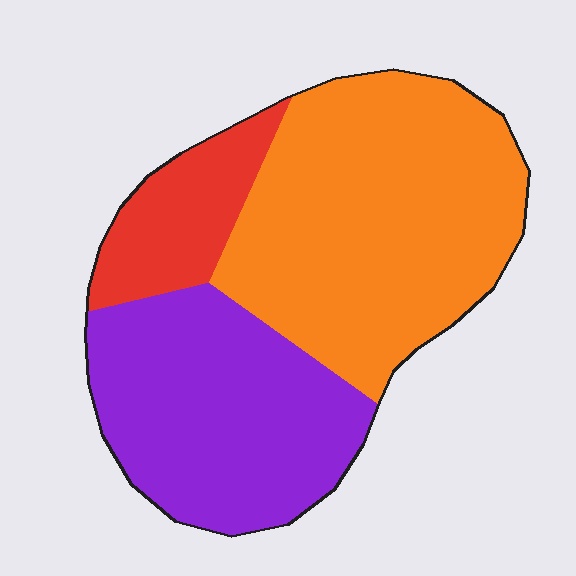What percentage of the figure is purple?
Purple takes up about three eighths (3/8) of the figure.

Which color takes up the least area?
Red, at roughly 15%.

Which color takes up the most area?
Orange, at roughly 50%.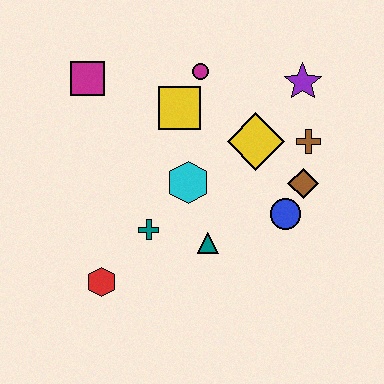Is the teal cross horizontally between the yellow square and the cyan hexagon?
No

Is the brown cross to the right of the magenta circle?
Yes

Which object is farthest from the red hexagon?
The purple star is farthest from the red hexagon.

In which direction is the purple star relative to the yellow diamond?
The purple star is above the yellow diamond.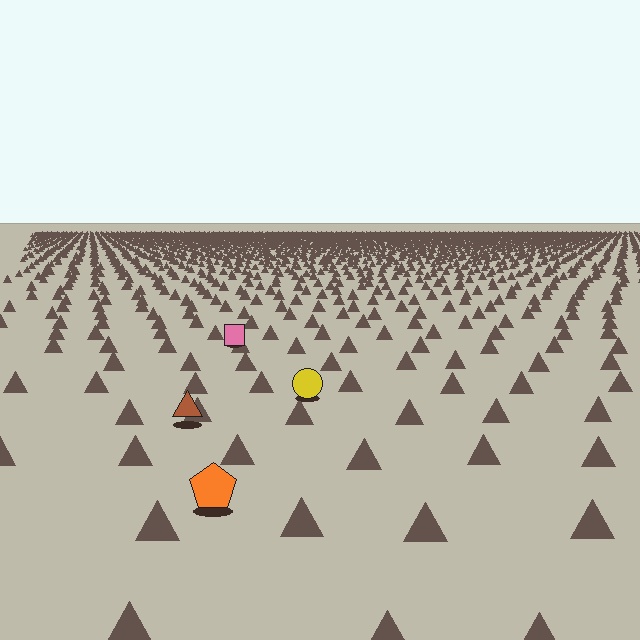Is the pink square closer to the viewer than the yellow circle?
No. The yellow circle is closer — you can tell from the texture gradient: the ground texture is coarser near it.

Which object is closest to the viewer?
The orange pentagon is closest. The texture marks near it are larger and more spread out.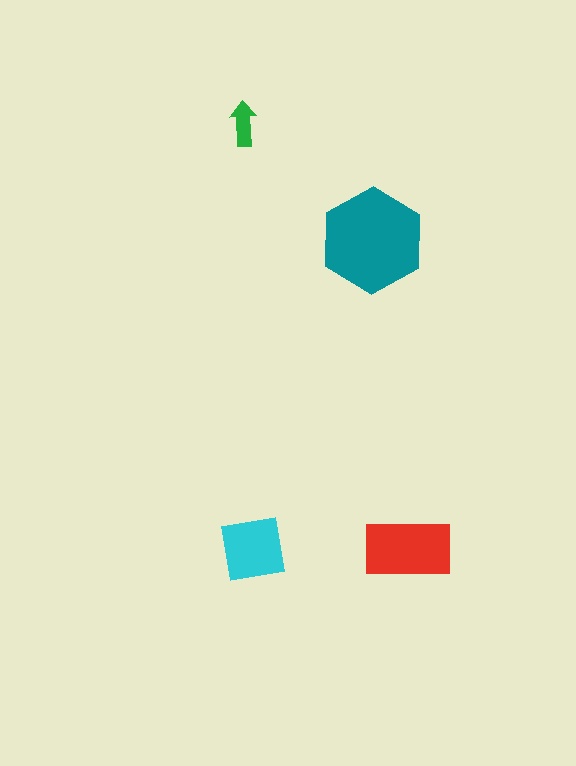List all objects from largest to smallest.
The teal hexagon, the red rectangle, the cyan square, the green arrow.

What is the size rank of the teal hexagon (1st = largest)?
1st.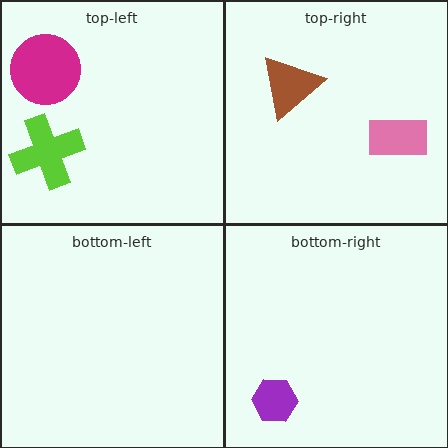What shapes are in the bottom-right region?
The purple hexagon.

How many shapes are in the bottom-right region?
1.